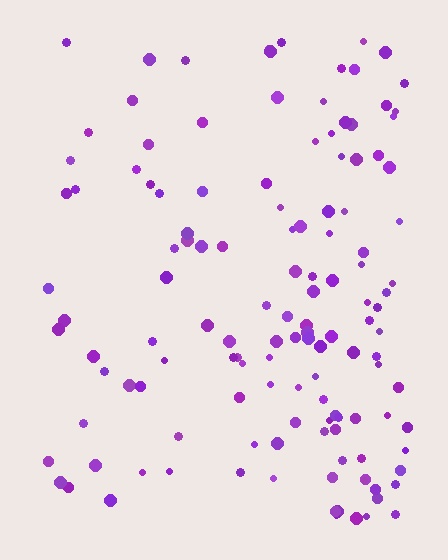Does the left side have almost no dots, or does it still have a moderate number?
Still a moderate number, just noticeably fewer than the right.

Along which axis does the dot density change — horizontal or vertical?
Horizontal.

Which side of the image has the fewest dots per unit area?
The left.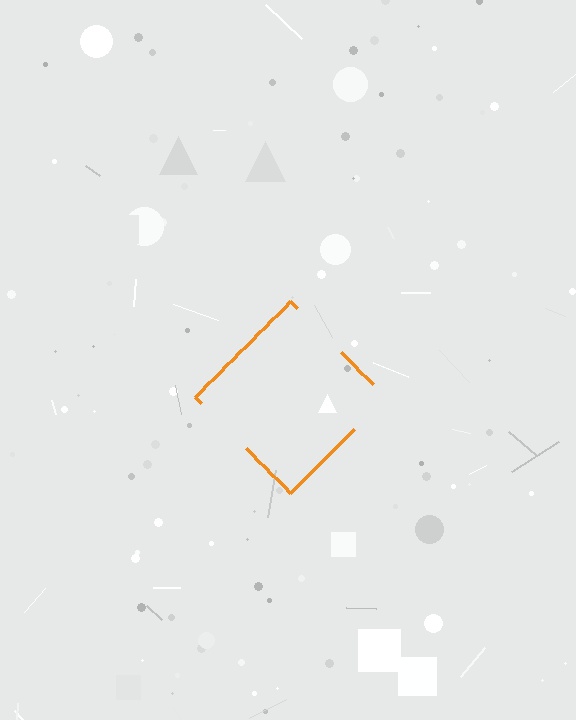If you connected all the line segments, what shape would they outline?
They would outline a diamond.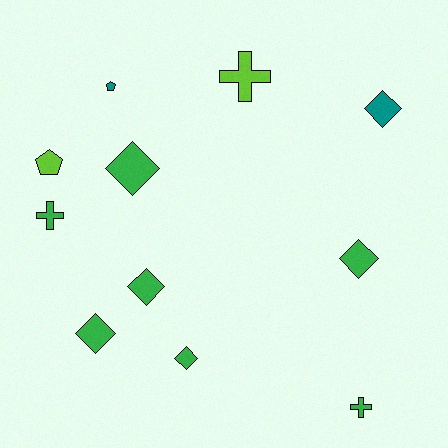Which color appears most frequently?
Green, with 7 objects.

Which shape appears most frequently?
Diamond, with 6 objects.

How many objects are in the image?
There are 11 objects.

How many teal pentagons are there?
There is 1 teal pentagon.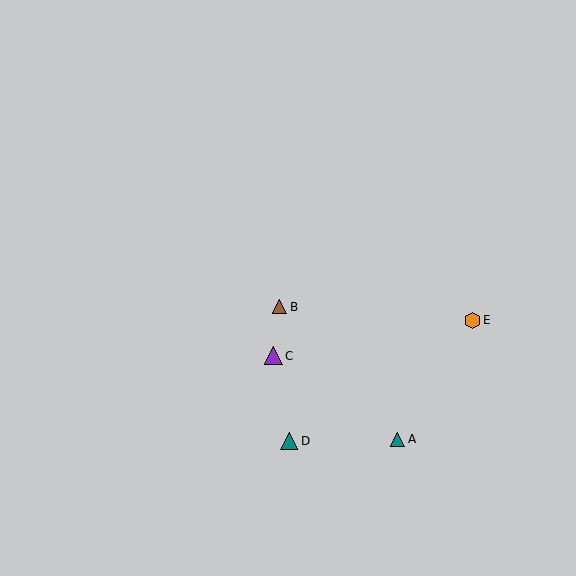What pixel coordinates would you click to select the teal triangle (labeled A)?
Click at (398, 439) to select the teal triangle A.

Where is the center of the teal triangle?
The center of the teal triangle is at (398, 439).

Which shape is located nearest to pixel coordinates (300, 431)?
The teal triangle (labeled D) at (289, 441) is nearest to that location.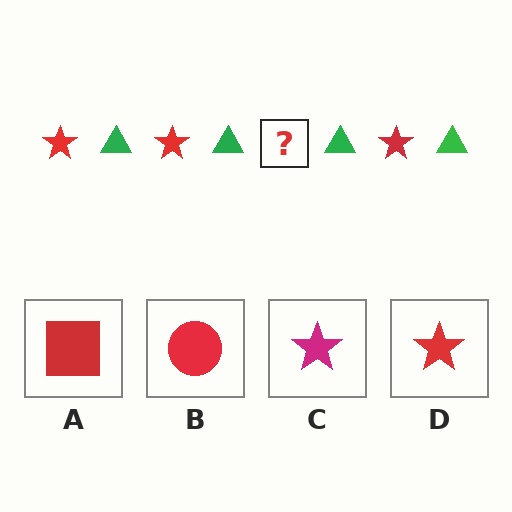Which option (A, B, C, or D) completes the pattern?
D.